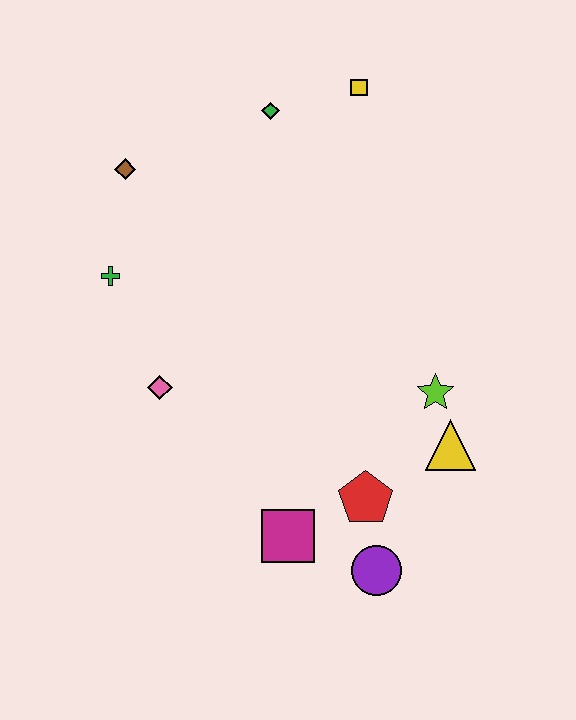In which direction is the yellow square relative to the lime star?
The yellow square is above the lime star.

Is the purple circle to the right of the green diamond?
Yes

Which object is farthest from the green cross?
The purple circle is farthest from the green cross.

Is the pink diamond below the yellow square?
Yes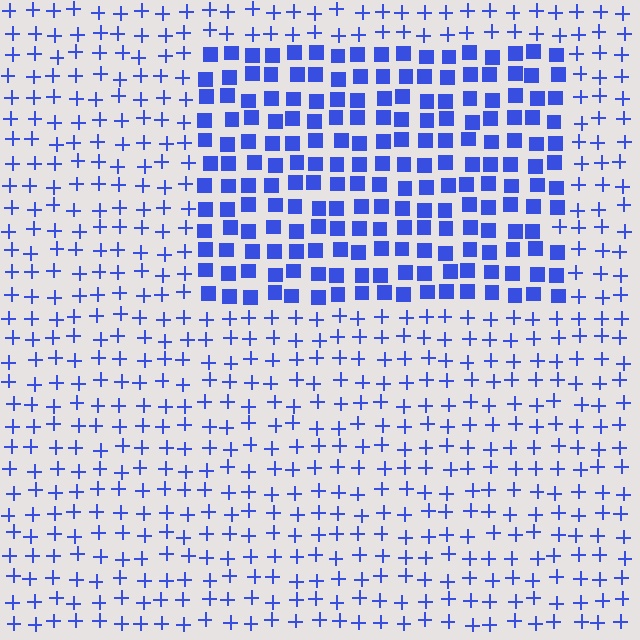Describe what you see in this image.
The image is filled with small blue elements arranged in a uniform grid. A rectangle-shaped region contains squares, while the surrounding area contains plus signs. The boundary is defined purely by the change in element shape.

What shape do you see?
I see a rectangle.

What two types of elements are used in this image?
The image uses squares inside the rectangle region and plus signs outside it.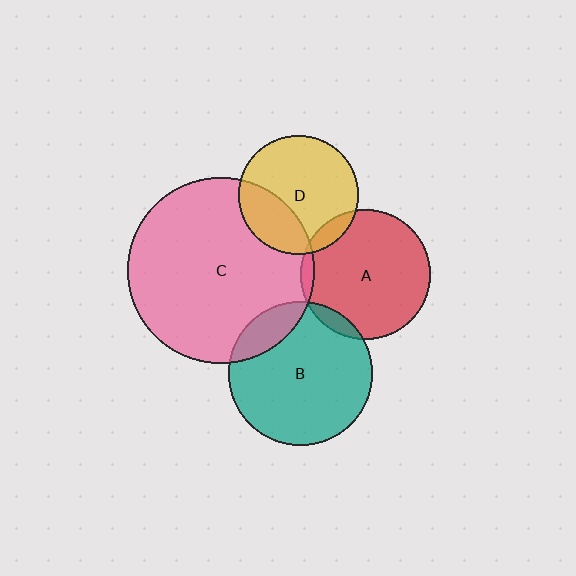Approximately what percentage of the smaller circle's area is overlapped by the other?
Approximately 10%.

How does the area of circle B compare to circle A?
Approximately 1.2 times.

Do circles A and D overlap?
Yes.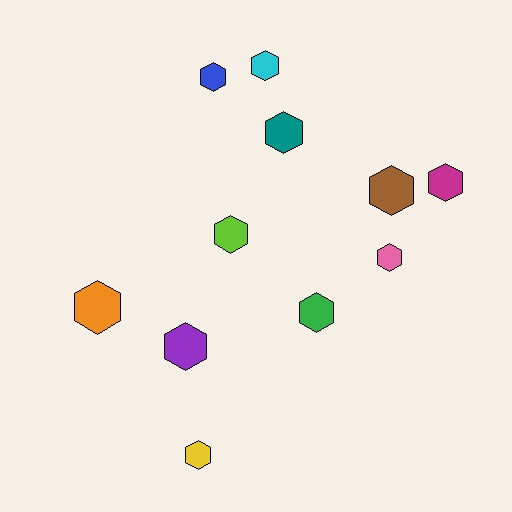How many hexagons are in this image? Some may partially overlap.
There are 11 hexagons.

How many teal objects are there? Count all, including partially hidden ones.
There is 1 teal object.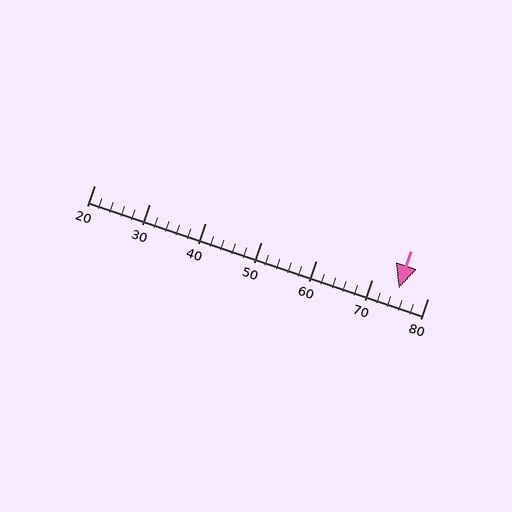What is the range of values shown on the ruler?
The ruler shows values from 20 to 80.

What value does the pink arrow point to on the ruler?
The pink arrow points to approximately 75.